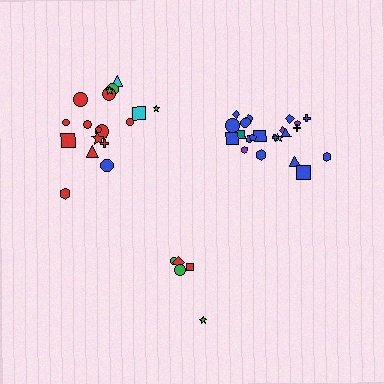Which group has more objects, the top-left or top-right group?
The top-right group.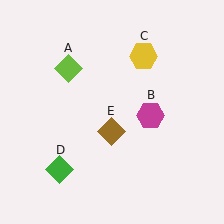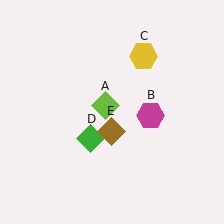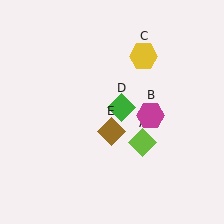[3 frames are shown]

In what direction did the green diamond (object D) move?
The green diamond (object D) moved up and to the right.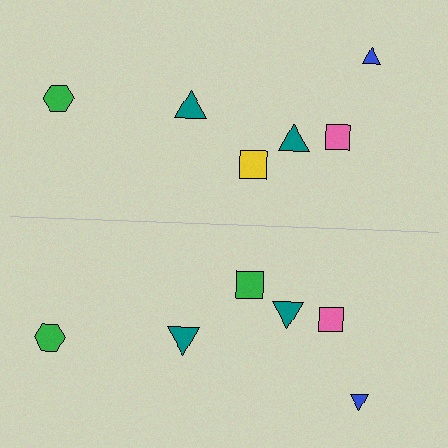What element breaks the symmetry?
The green square on the bottom side breaks the symmetry — its mirror counterpart is yellow.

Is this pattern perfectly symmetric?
No, the pattern is not perfectly symmetric. The green square on the bottom side breaks the symmetry — its mirror counterpart is yellow.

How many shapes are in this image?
There are 12 shapes in this image.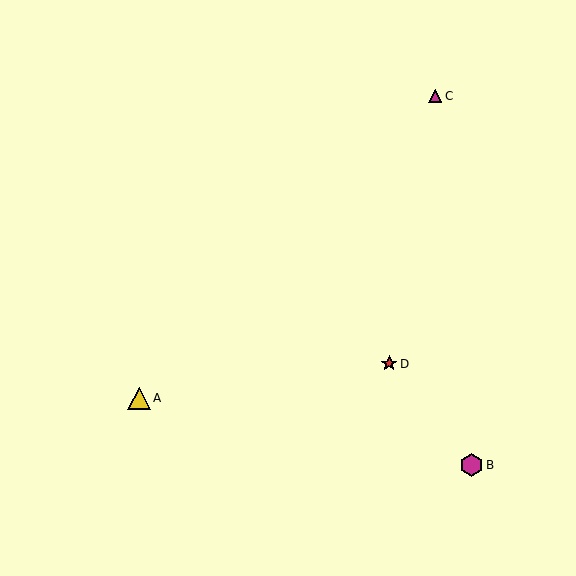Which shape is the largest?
The magenta hexagon (labeled B) is the largest.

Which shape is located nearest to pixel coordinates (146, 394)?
The yellow triangle (labeled A) at (139, 398) is nearest to that location.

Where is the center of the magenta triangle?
The center of the magenta triangle is at (435, 96).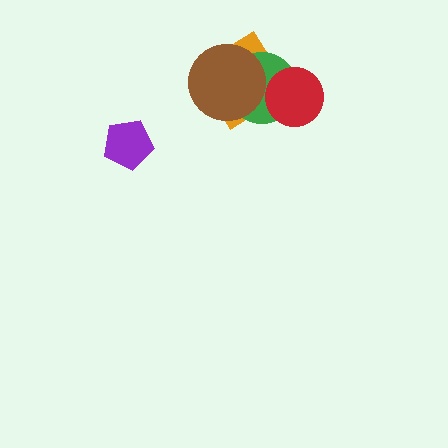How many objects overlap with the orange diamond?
3 objects overlap with the orange diamond.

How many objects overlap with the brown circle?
2 objects overlap with the brown circle.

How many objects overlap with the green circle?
3 objects overlap with the green circle.